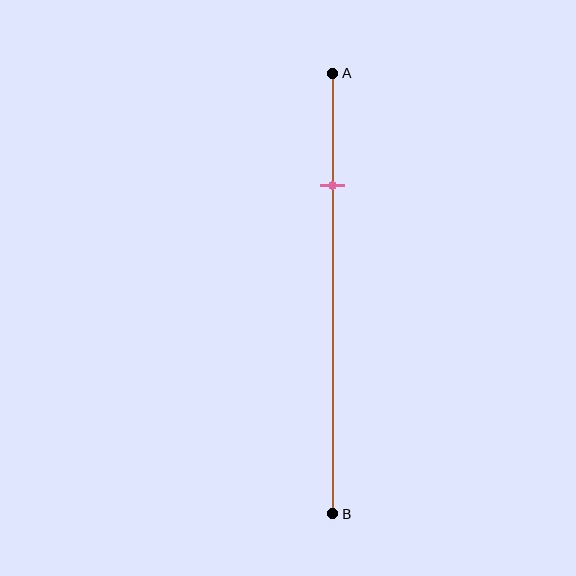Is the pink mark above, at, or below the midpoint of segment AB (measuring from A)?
The pink mark is above the midpoint of segment AB.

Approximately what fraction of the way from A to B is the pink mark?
The pink mark is approximately 25% of the way from A to B.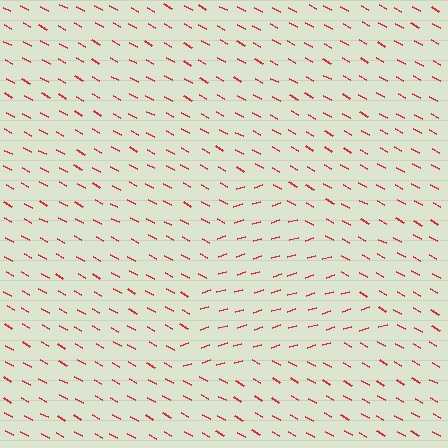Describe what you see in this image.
The image is filled with small red line segments. A triangle region in the image has lines oriented differently from the surrounding lines, creating a visible texture boundary.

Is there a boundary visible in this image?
Yes, there is a texture boundary formed by a change in line orientation.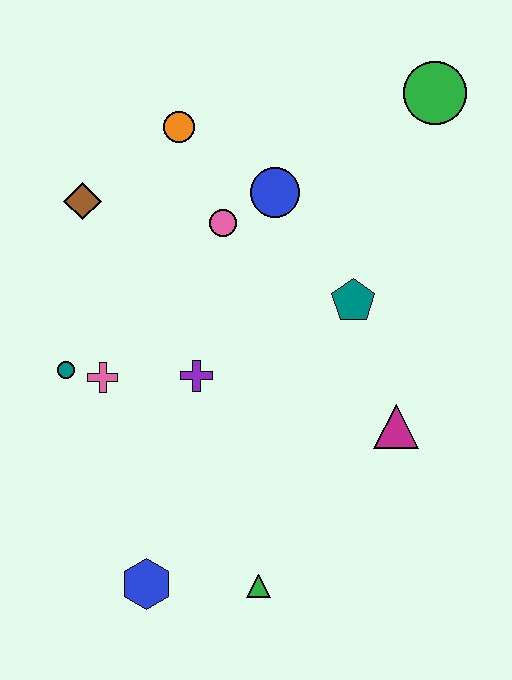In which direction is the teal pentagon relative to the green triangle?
The teal pentagon is above the green triangle.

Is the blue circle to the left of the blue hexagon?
No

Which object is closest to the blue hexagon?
The green triangle is closest to the blue hexagon.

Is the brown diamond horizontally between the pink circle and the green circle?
No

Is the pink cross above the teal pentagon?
No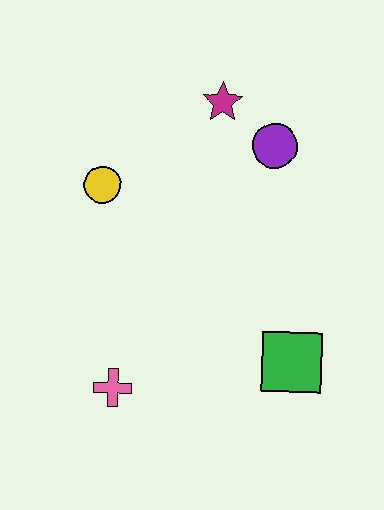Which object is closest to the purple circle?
The magenta star is closest to the purple circle.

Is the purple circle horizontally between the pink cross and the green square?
Yes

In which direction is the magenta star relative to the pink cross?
The magenta star is above the pink cross.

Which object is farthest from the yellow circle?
The green square is farthest from the yellow circle.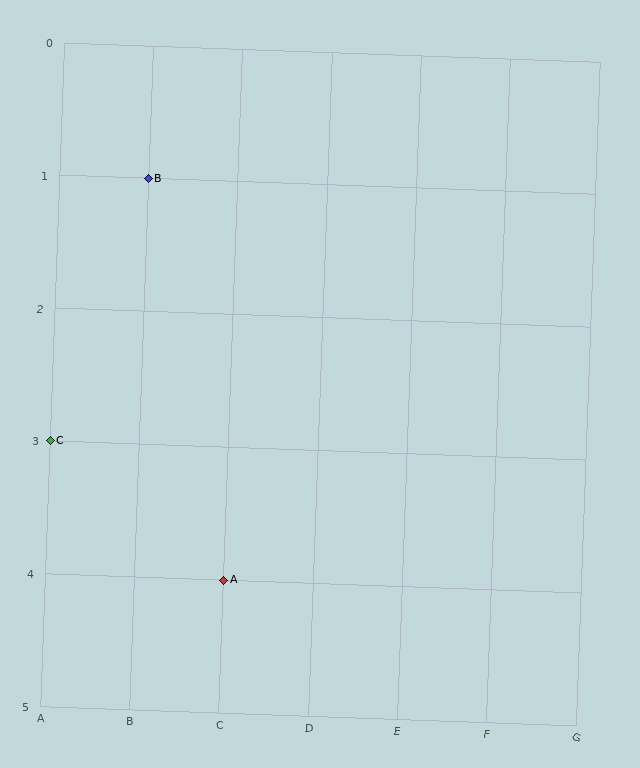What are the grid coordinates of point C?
Point C is at grid coordinates (A, 3).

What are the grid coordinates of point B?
Point B is at grid coordinates (B, 1).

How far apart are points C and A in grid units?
Points C and A are 2 columns and 1 row apart (about 2.2 grid units diagonally).